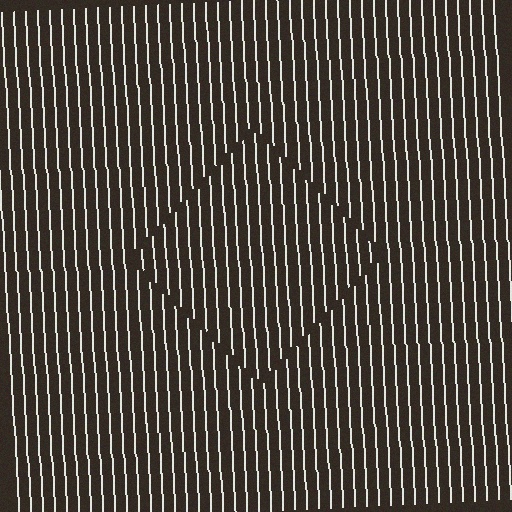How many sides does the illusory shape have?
4 sides — the line-ends trace a square.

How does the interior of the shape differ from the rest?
The interior of the shape contains the same grating, shifted by half a period — the contour is defined by the phase discontinuity where line-ends from the inner and outer gratings abut.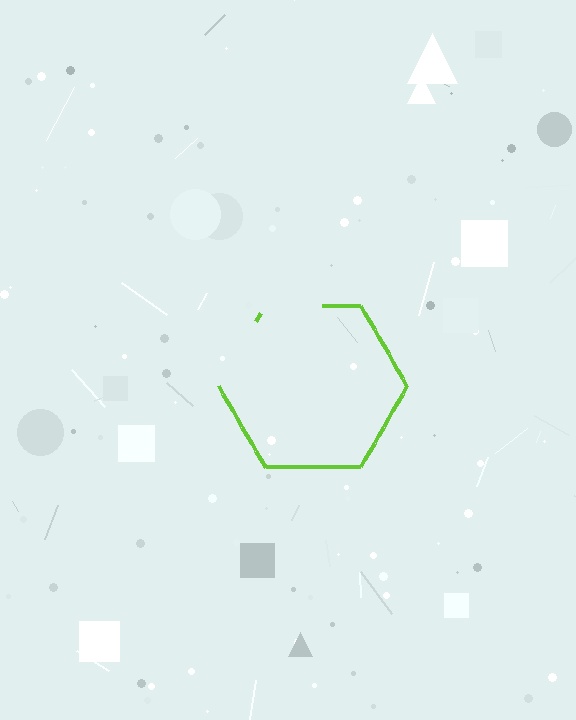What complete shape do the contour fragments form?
The contour fragments form a hexagon.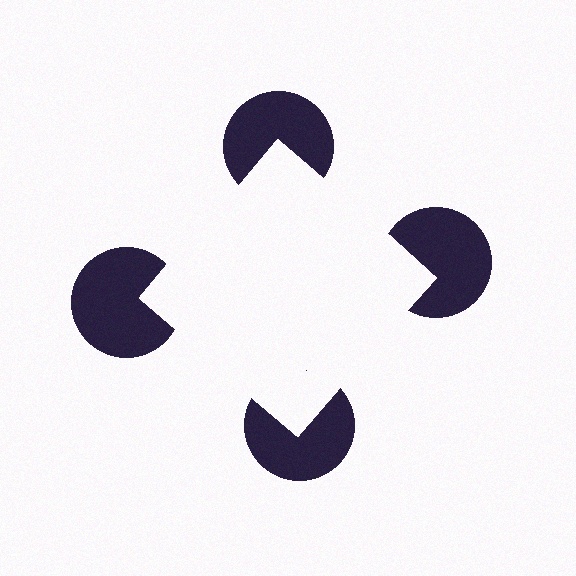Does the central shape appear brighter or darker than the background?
It typically appears slightly brighter than the background, even though no actual brightness change is drawn.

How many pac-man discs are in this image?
There are 4 — one at each vertex of the illusory square.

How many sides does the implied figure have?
4 sides.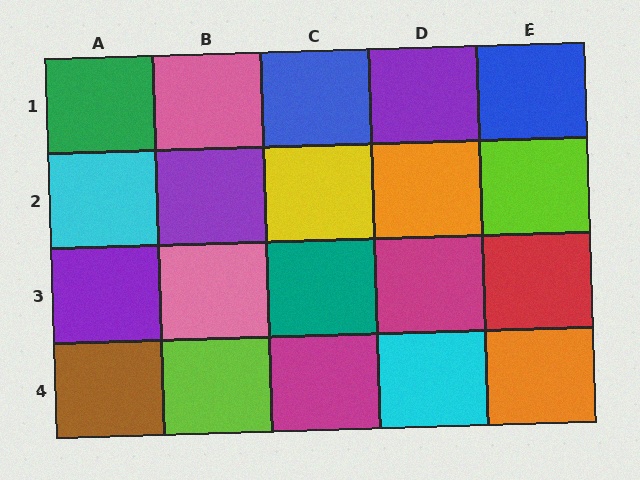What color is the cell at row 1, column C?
Blue.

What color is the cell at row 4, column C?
Magenta.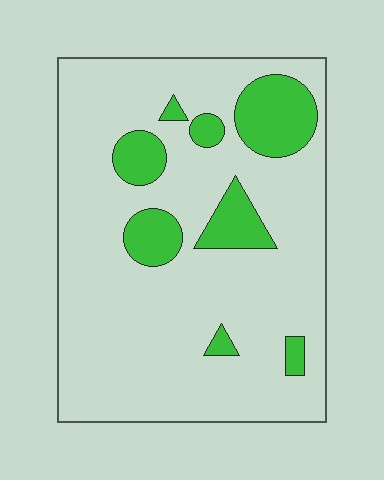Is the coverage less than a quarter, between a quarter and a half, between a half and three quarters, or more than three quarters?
Less than a quarter.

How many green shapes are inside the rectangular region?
8.